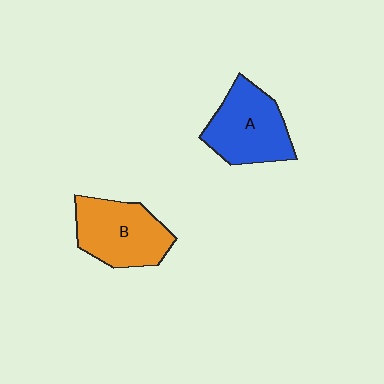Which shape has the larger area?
Shape B (orange).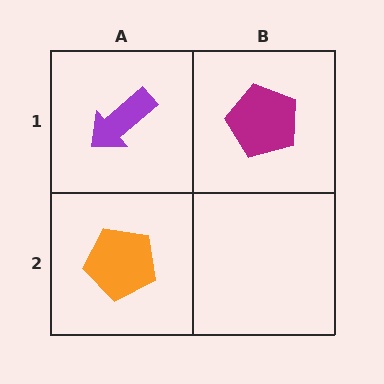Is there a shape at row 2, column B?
No, that cell is empty.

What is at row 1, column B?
A magenta pentagon.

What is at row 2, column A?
An orange pentagon.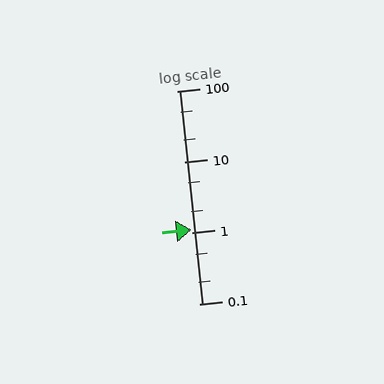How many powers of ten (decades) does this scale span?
The scale spans 3 decades, from 0.1 to 100.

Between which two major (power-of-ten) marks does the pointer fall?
The pointer is between 1 and 10.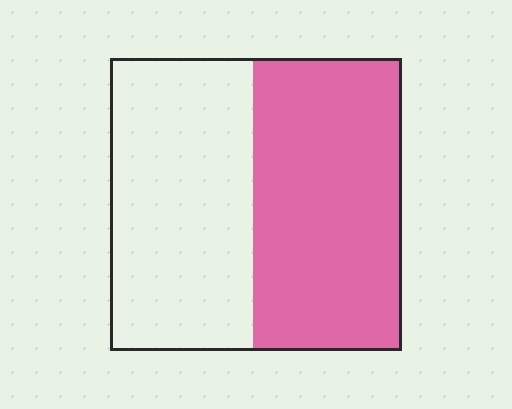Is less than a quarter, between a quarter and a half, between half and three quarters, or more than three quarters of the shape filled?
Between half and three quarters.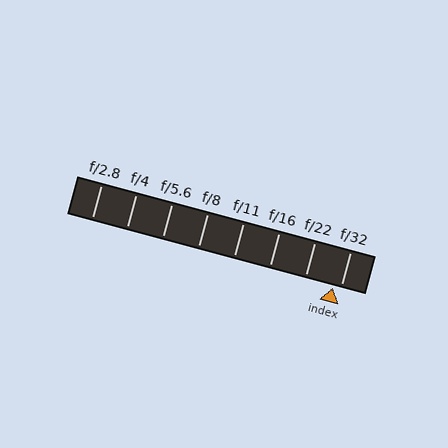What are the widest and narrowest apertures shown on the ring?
The widest aperture shown is f/2.8 and the narrowest is f/32.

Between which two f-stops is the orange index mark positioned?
The index mark is between f/22 and f/32.